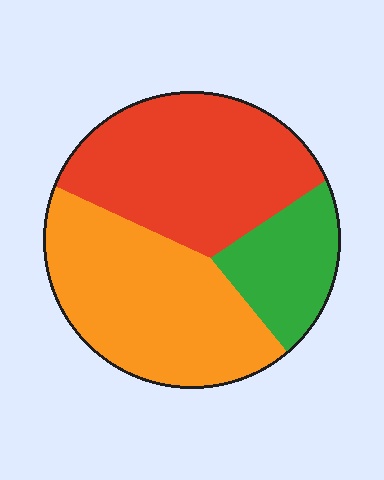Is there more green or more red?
Red.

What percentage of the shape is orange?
Orange takes up about two fifths (2/5) of the shape.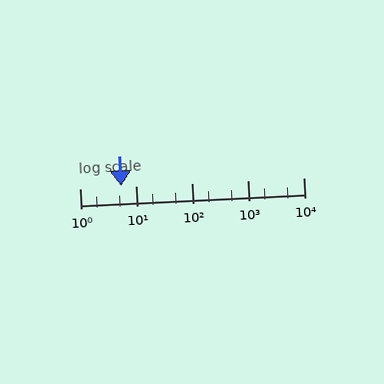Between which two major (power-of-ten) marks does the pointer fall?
The pointer is between 1 and 10.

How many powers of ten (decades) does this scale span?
The scale spans 4 decades, from 1 to 10000.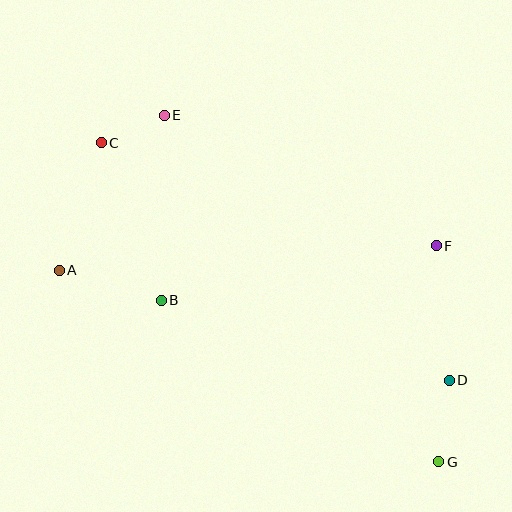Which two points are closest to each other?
Points C and E are closest to each other.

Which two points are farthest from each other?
Points C and G are farthest from each other.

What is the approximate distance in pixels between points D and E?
The distance between D and E is approximately 389 pixels.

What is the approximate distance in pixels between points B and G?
The distance between B and G is approximately 321 pixels.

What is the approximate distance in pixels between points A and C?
The distance between A and C is approximately 134 pixels.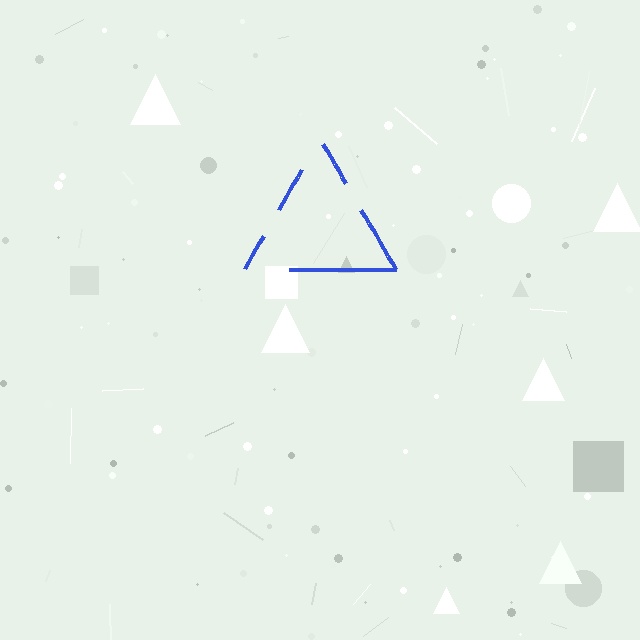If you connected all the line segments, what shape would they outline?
They would outline a triangle.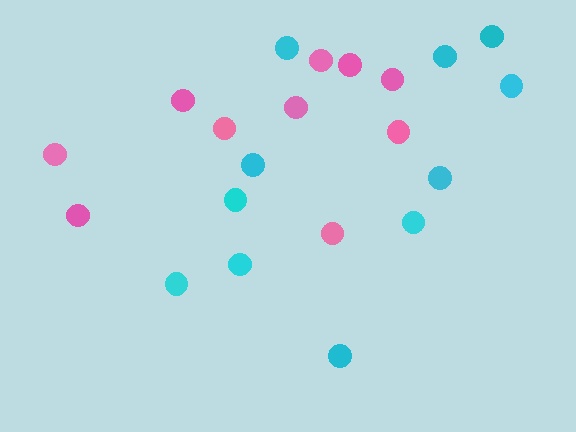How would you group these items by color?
There are 2 groups: one group of cyan circles (11) and one group of pink circles (10).